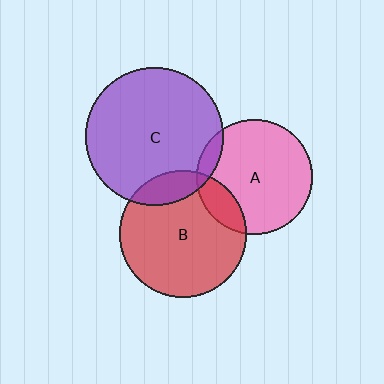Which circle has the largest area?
Circle C (purple).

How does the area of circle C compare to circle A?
Approximately 1.4 times.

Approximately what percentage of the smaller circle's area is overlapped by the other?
Approximately 10%.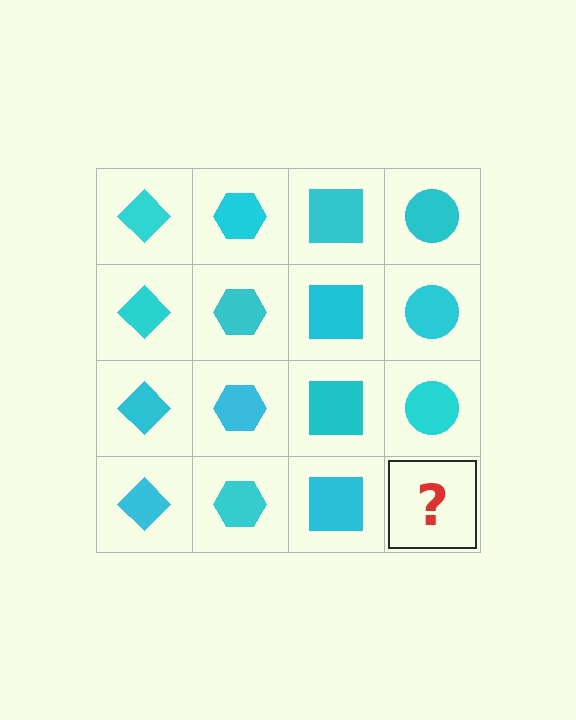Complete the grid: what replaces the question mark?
The question mark should be replaced with a cyan circle.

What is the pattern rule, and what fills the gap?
The rule is that each column has a consistent shape. The gap should be filled with a cyan circle.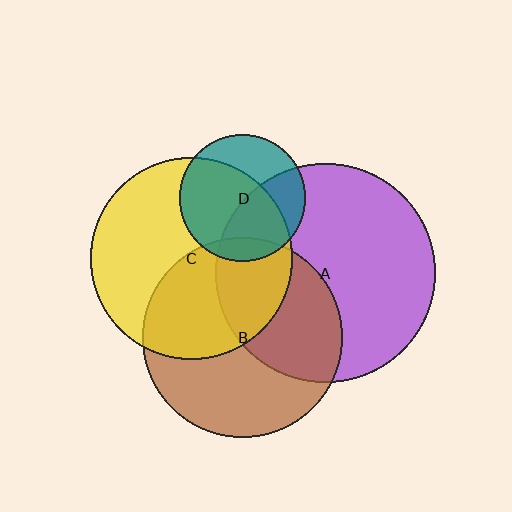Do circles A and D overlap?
Yes.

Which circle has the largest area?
Circle A (purple).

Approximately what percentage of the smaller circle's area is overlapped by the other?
Approximately 40%.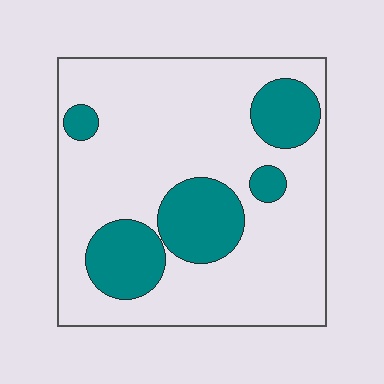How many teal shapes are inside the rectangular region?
5.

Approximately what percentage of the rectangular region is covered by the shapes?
Approximately 25%.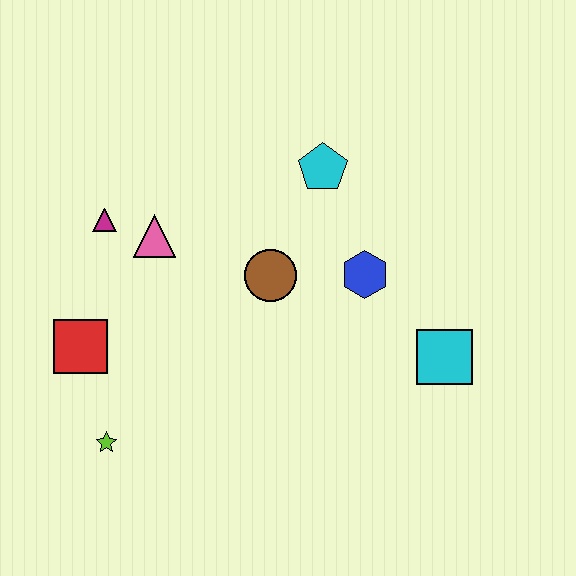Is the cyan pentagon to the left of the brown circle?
No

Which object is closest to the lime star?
The red square is closest to the lime star.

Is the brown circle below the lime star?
No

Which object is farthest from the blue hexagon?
The lime star is farthest from the blue hexagon.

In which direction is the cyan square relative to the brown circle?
The cyan square is to the right of the brown circle.